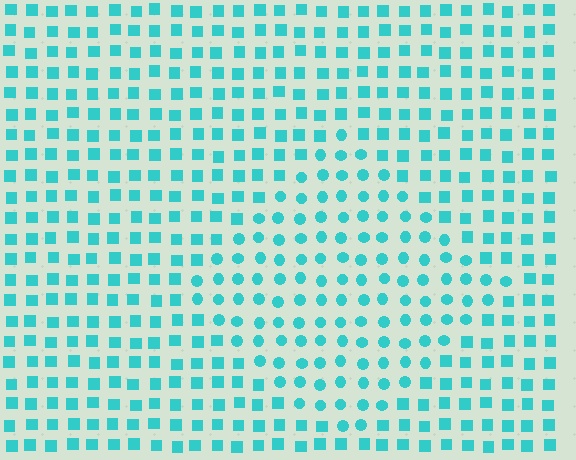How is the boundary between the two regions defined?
The boundary is defined by a change in element shape: circles inside vs. squares outside. All elements share the same color and spacing.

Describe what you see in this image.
The image is filled with small cyan elements arranged in a uniform grid. A diamond-shaped region contains circles, while the surrounding area contains squares. The boundary is defined purely by the change in element shape.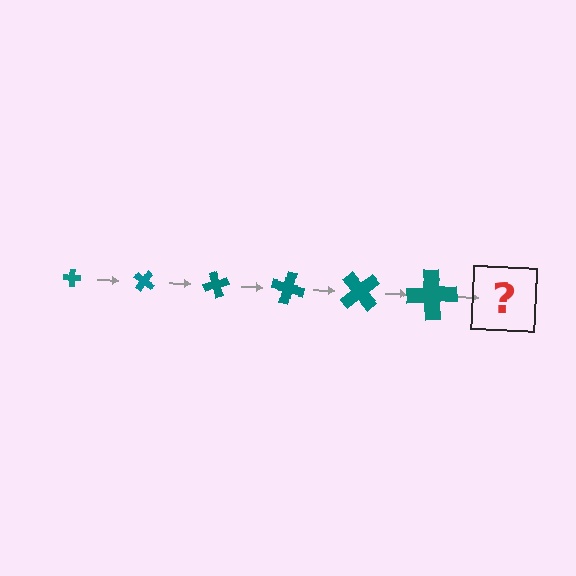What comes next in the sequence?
The next element should be a cross, larger than the previous one and rotated 210 degrees from the start.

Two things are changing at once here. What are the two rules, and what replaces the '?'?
The two rules are that the cross grows larger each step and it rotates 35 degrees each step. The '?' should be a cross, larger than the previous one and rotated 210 degrees from the start.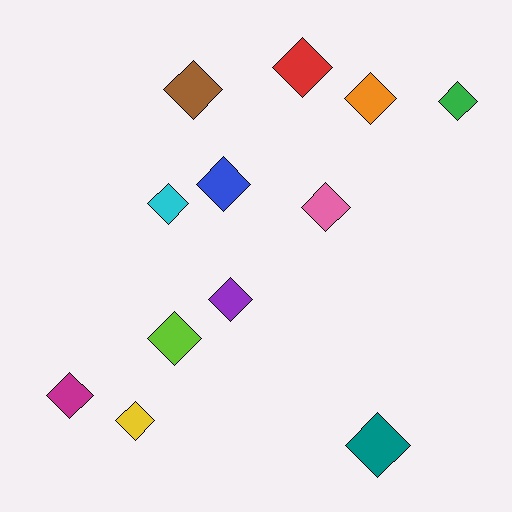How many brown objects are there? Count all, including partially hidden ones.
There is 1 brown object.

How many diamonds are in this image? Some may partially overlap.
There are 12 diamonds.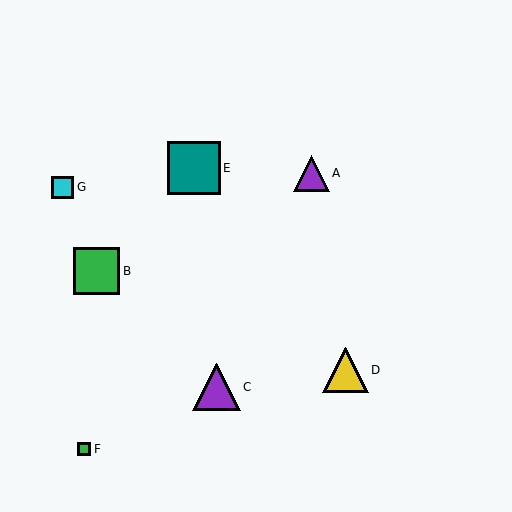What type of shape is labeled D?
Shape D is a yellow triangle.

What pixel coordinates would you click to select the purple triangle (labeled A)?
Click at (311, 173) to select the purple triangle A.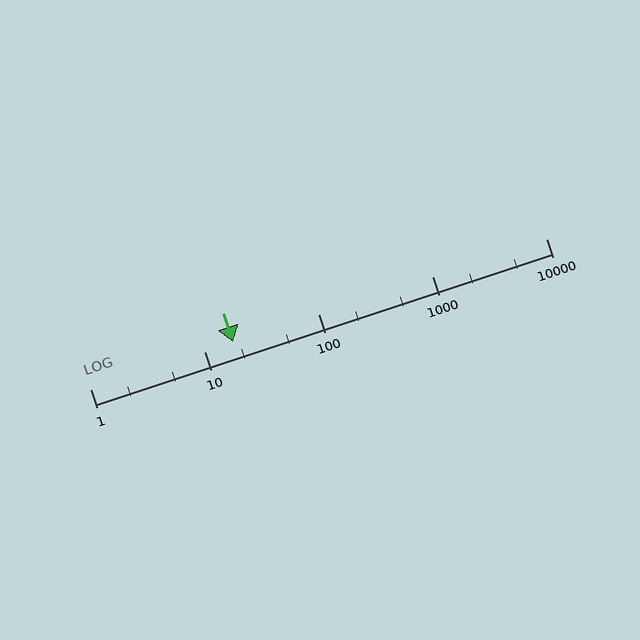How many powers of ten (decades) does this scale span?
The scale spans 4 decades, from 1 to 10000.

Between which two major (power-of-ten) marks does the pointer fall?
The pointer is between 10 and 100.